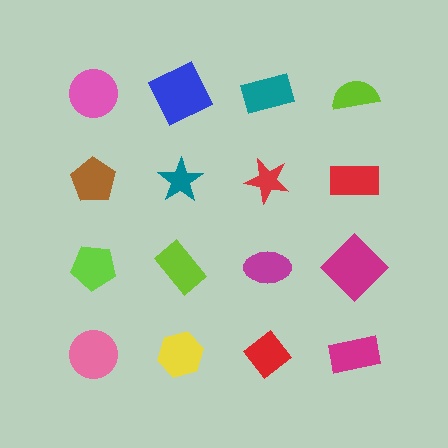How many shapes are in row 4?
4 shapes.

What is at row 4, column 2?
A yellow hexagon.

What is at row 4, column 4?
A magenta rectangle.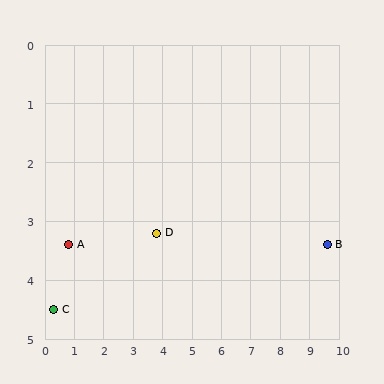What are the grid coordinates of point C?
Point C is at approximately (0.3, 4.5).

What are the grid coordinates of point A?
Point A is at approximately (0.8, 3.4).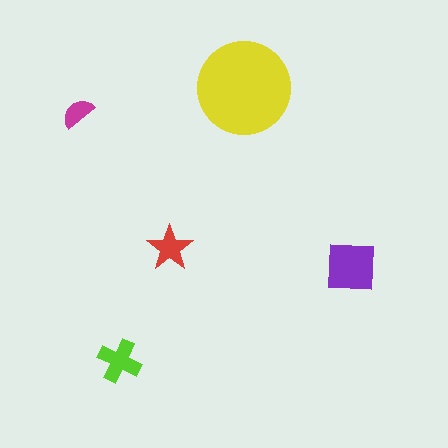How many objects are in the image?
There are 5 objects in the image.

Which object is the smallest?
The magenta semicircle.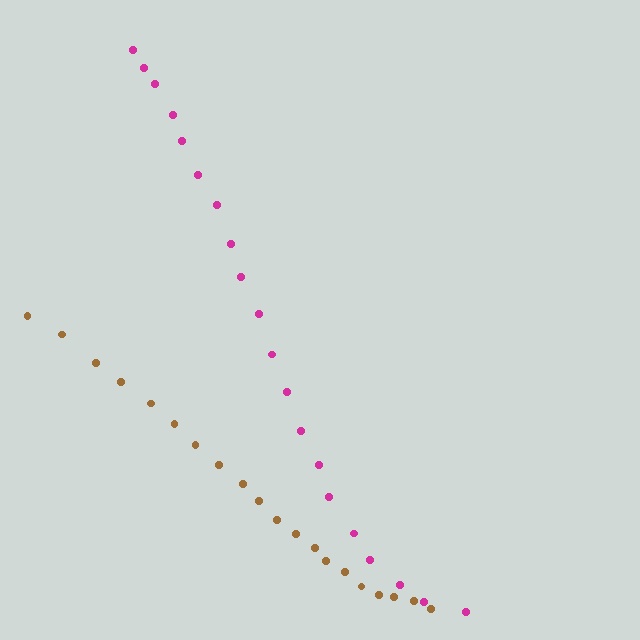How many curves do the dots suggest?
There are 2 distinct paths.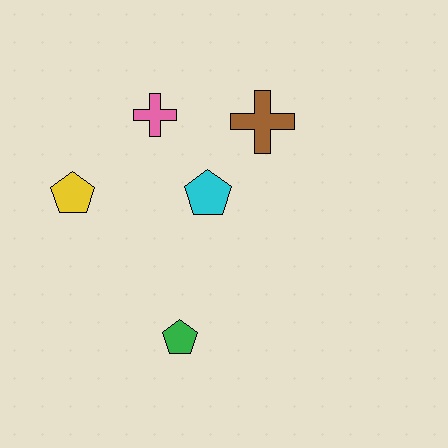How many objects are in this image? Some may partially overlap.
There are 5 objects.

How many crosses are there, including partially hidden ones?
There are 2 crosses.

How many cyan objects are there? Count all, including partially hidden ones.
There is 1 cyan object.